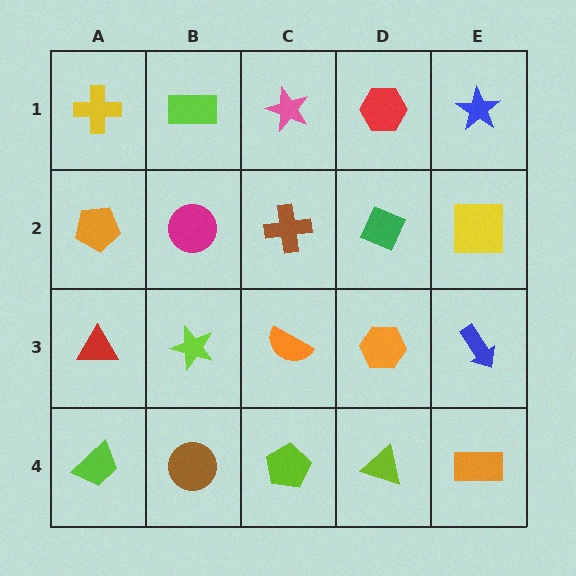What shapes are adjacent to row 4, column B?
A lime star (row 3, column B), a lime trapezoid (row 4, column A), a lime pentagon (row 4, column C).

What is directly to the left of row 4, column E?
A lime triangle.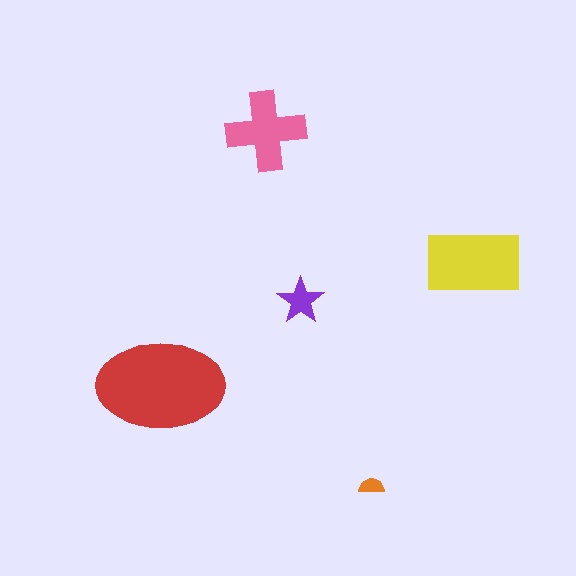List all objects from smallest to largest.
The orange semicircle, the purple star, the pink cross, the yellow rectangle, the red ellipse.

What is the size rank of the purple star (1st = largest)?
4th.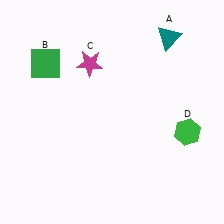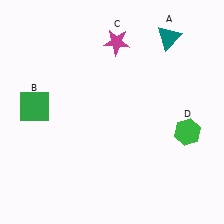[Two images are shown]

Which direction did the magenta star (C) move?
The magenta star (C) moved right.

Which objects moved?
The objects that moved are: the green square (B), the magenta star (C).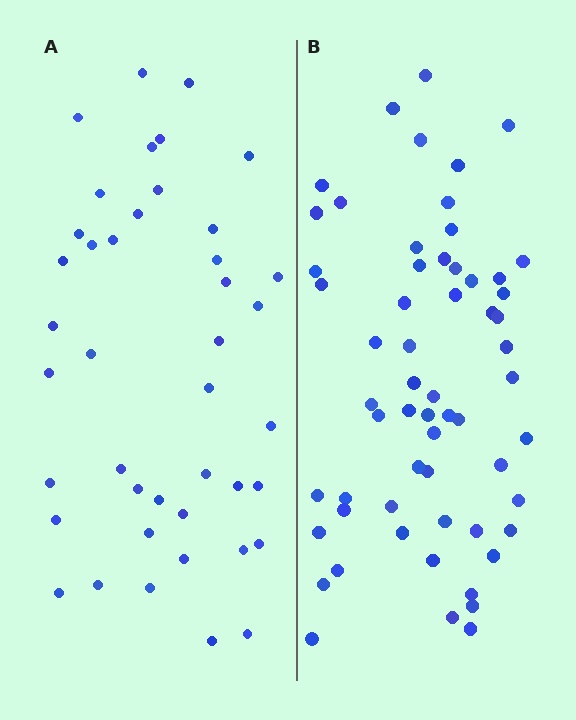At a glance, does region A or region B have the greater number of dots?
Region B (the right region) has more dots.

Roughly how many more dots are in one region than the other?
Region B has approximately 20 more dots than region A.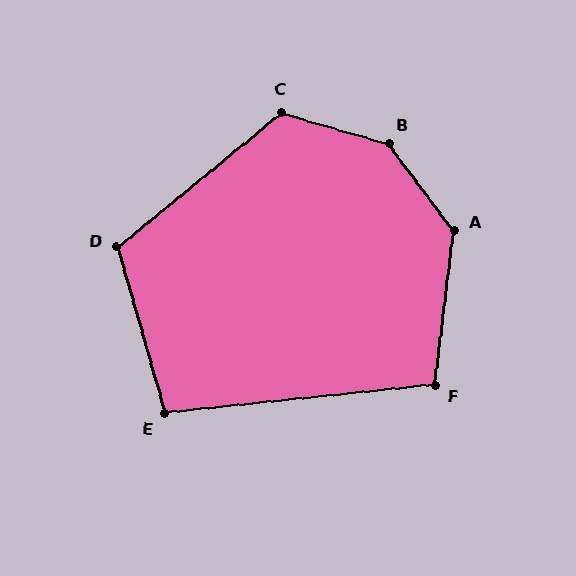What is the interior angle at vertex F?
Approximately 103 degrees (obtuse).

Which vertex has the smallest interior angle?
E, at approximately 100 degrees.